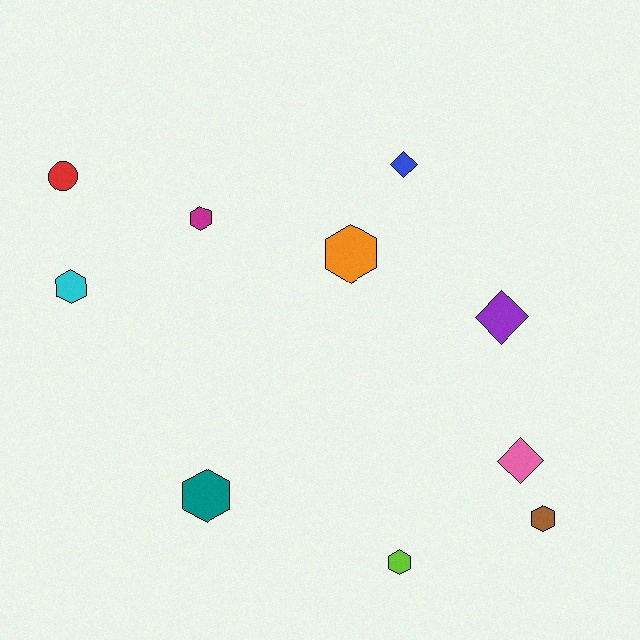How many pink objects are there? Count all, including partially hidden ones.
There is 1 pink object.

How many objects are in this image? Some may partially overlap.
There are 10 objects.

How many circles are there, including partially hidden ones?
There is 1 circle.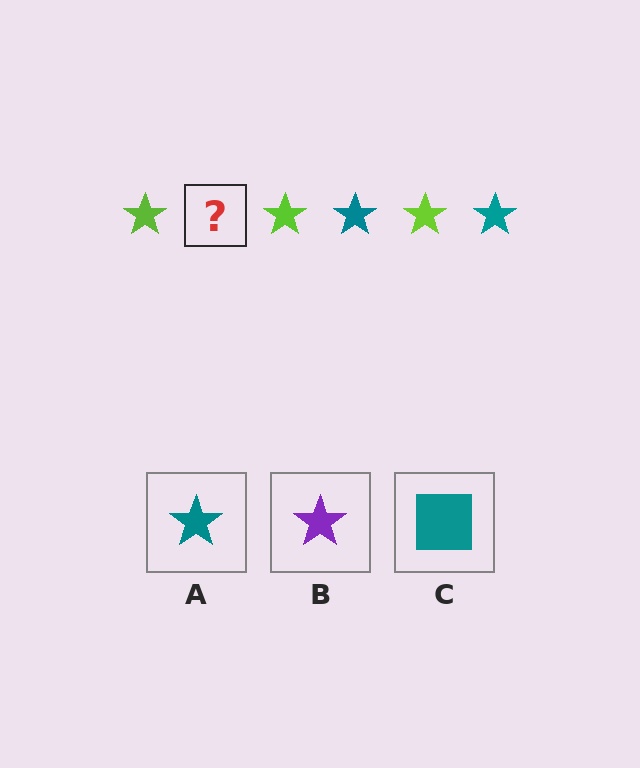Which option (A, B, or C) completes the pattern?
A.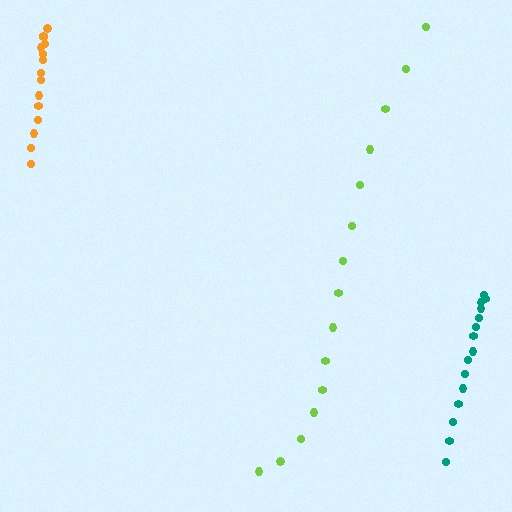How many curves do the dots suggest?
There are 3 distinct paths.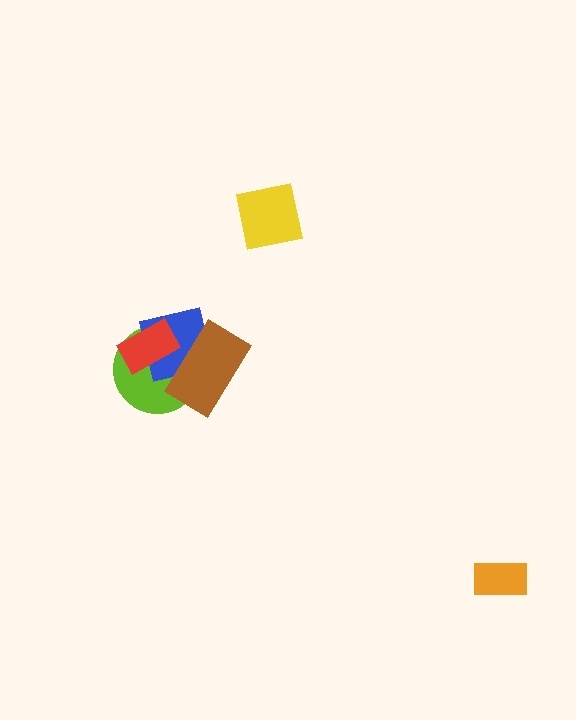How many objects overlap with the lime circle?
3 objects overlap with the lime circle.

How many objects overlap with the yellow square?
0 objects overlap with the yellow square.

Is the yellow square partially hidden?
No, no other shape covers it.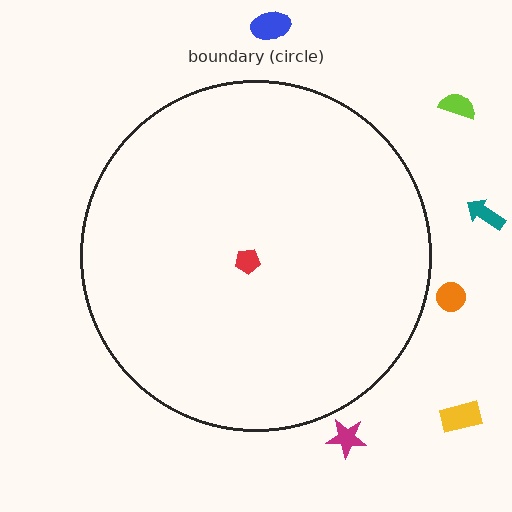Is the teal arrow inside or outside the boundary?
Outside.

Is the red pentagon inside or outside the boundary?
Inside.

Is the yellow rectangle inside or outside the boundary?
Outside.